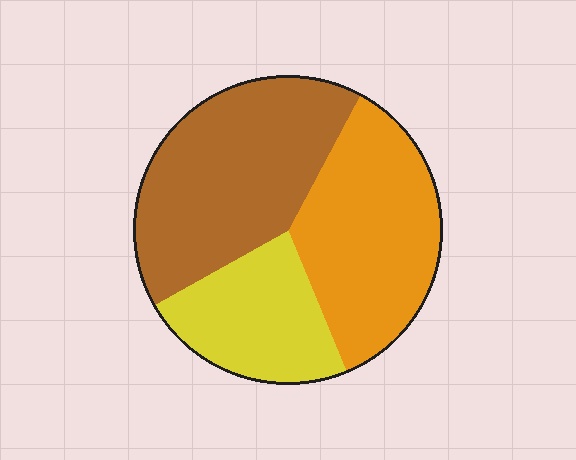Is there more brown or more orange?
Brown.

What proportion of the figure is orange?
Orange takes up about three eighths (3/8) of the figure.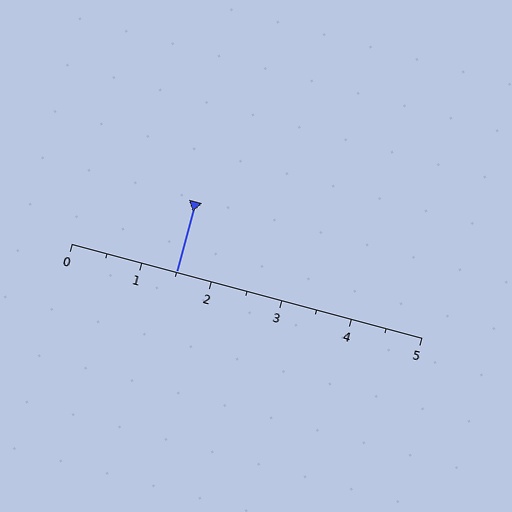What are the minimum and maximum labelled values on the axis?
The axis runs from 0 to 5.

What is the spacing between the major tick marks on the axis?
The major ticks are spaced 1 apart.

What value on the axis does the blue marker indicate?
The marker indicates approximately 1.5.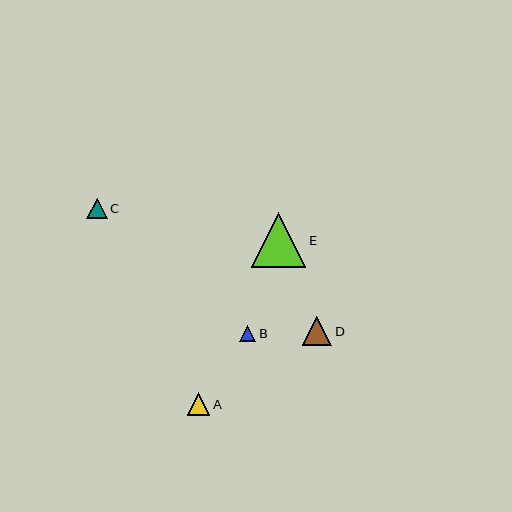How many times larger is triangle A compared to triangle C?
Triangle A is approximately 1.1 times the size of triangle C.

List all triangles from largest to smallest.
From largest to smallest: E, D, A, C, B.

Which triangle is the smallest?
Triangle B is the smallest with a size of approximately 16 pixels.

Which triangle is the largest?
Triangle E is the largest with a size of approximately 55 pixels.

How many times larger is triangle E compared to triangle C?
Triangle E is approximately 2.7 times the size of triangle C.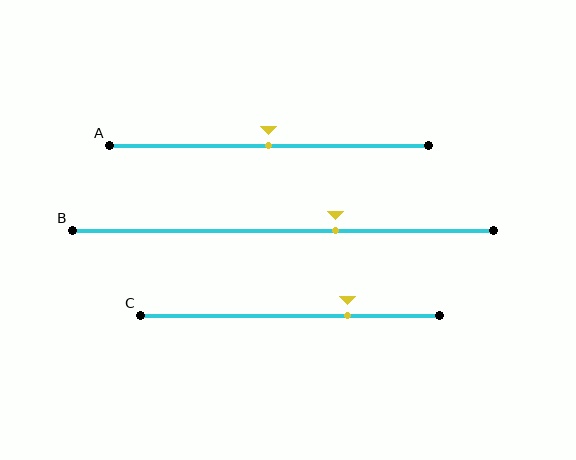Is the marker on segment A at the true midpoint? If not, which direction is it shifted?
Yes, the marker on segment A is at the true midpoint.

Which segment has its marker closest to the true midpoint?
Segment A has its marker closest to the true midpoint.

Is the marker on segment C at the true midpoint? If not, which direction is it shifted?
No, the marker on segment C is shifted to the right by about 19% of the segment length.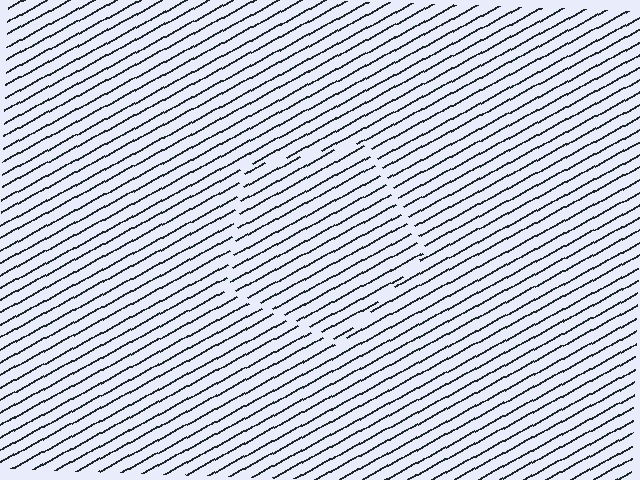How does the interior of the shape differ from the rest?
The interior of the shape contains the same grating, shifted by half a period — the contour is defined by the phase discontinuity where line-ends from the inner and outer gratings abut.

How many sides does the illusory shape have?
5 sides — the line-ends trace a pentagon.